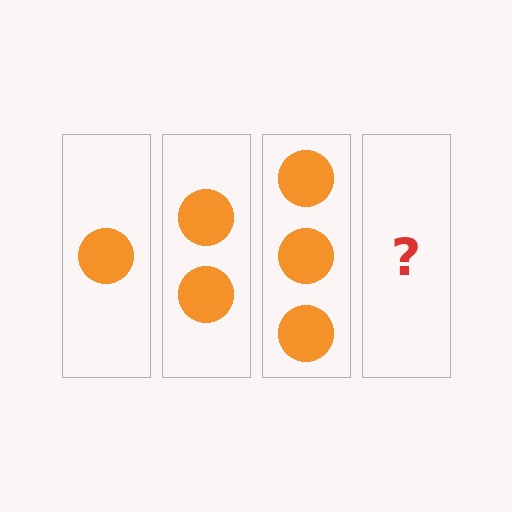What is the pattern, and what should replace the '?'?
The pattern is that each step adds one more circle. The '?' should be 4 circles.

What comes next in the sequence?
The next element should be 4 circles.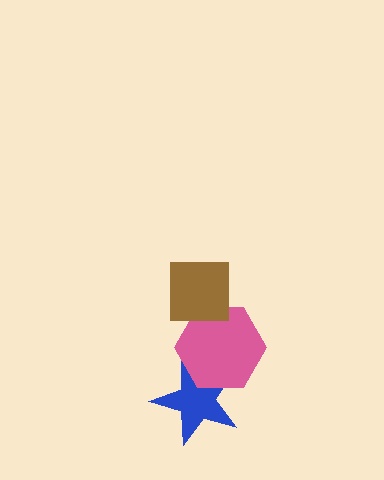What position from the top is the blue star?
The blue star is 3rd from the top.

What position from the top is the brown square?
The brown square is 1st from the top.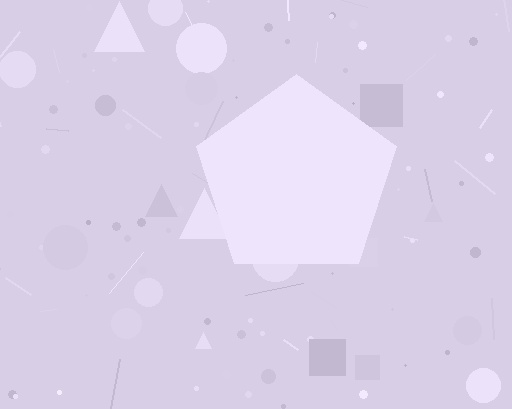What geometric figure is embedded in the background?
A pentagon is embedded in the background.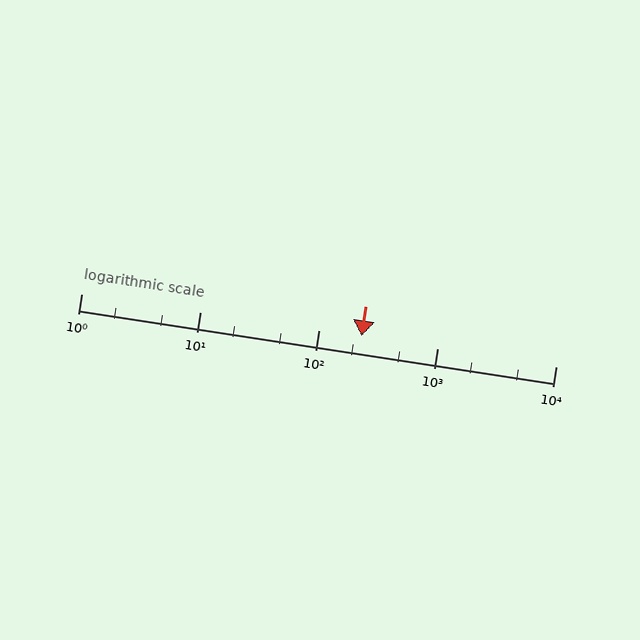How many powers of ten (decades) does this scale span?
The scale spans 4 decades, from 1 to 10000.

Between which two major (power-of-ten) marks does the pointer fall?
The pointer is between 100 and 1000.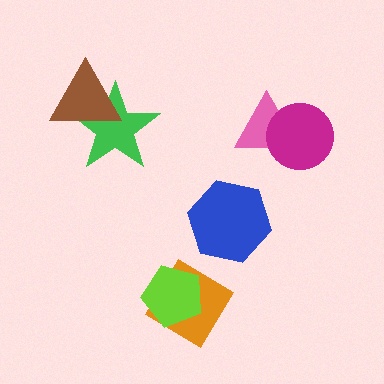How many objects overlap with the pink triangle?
1 object overlaps with the pink triangle.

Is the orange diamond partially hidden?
Yes, it is partially covered by another shape.